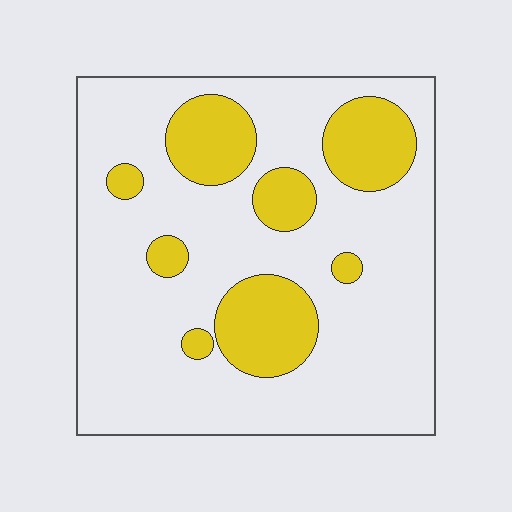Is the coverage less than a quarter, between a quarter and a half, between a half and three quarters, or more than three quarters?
Less than a quarter.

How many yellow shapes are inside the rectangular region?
8.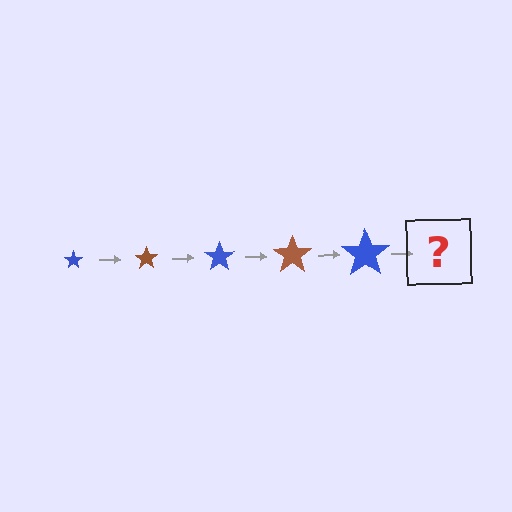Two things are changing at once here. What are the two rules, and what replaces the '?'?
The two rules are that the star grows larger each step and the color cycles through blue and brown. The '?' should be a brown star, larger than the previous one.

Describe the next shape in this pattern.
It should be a brown star, larger than the previous one.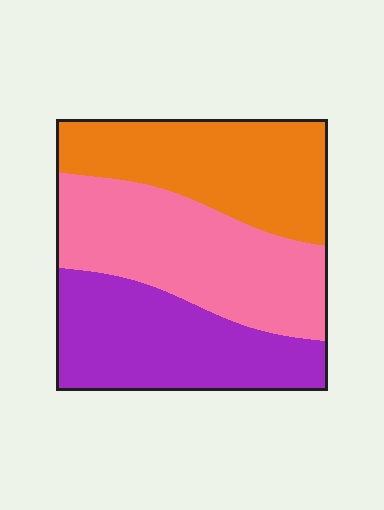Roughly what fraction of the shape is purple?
Purple covers roughly 30% of the shape.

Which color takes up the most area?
Pink, at roughly 35%.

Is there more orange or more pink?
Pink.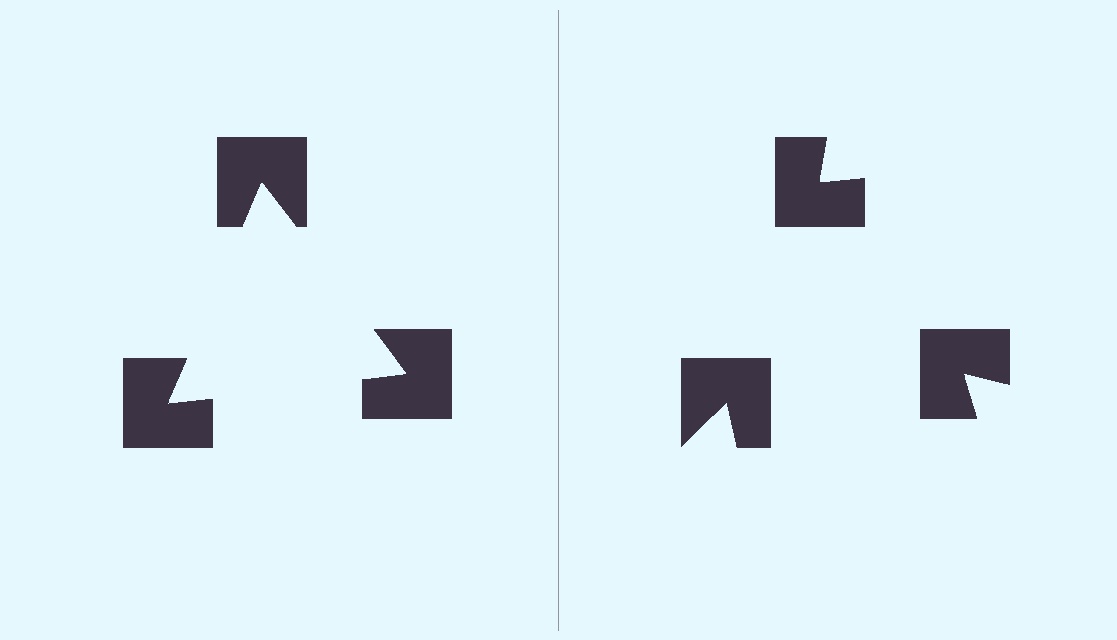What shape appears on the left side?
An illusory triangle.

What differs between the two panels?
The notched squares are positioned identically on both sides; only the wedge orientations differ. On the left they align to a triangle; on the right they are misaligned.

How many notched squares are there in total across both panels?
6 — 3 on each side.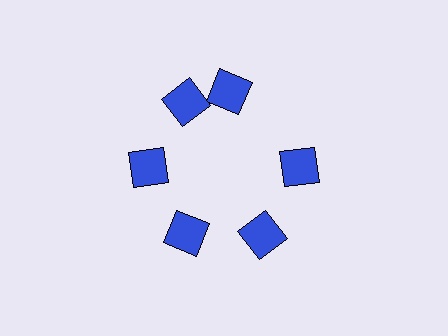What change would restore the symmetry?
The symmetry would be restored by rotating it back into even spacing with its neighbors so that all 6 diamonds sit at equal angles and equal distance from the center.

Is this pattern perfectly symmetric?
No. The 6 blue diamonds are arranged in a ring, but one element near the 1 o'clock position is rotated out of alignment along the ring, breaking the 6-fold rotational symmetry.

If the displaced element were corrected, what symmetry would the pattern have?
It would have 6-fold rotational symmetry — the pattern would map onto itself every 60 degrees.